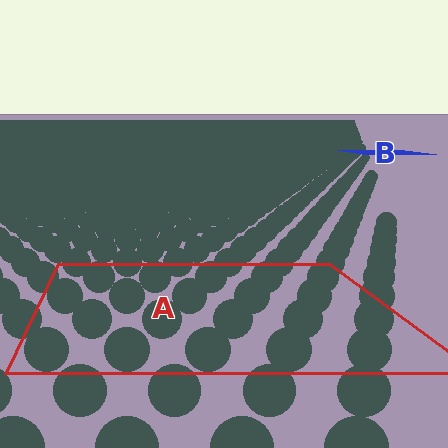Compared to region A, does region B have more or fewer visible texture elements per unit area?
Region B has more texture elements per unit area — they are packed more densely because it is farther away.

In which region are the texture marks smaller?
The texture marks are smaller in region B, because it is farther away.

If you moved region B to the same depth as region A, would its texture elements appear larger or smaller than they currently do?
They would appear larger. At a closer depth, the same texture elements are projected at a bigger on-screen size.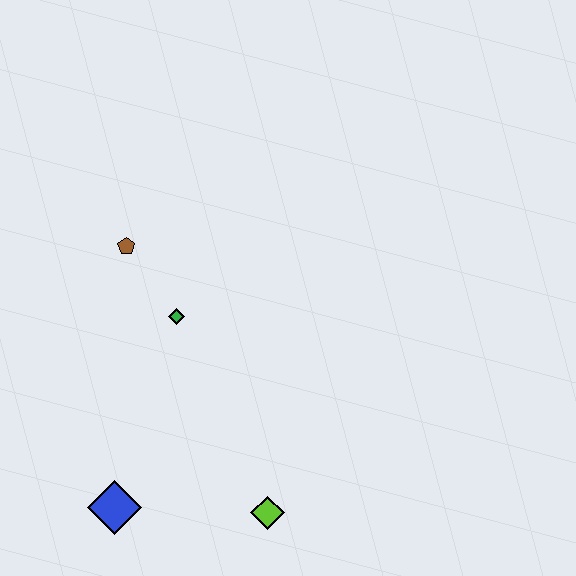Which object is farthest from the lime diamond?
The brown pentagon is farthest from the lime diamond.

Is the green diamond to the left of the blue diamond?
No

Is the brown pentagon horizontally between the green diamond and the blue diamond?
Yes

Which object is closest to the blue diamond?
The lime diamond is closest to the blue diamond.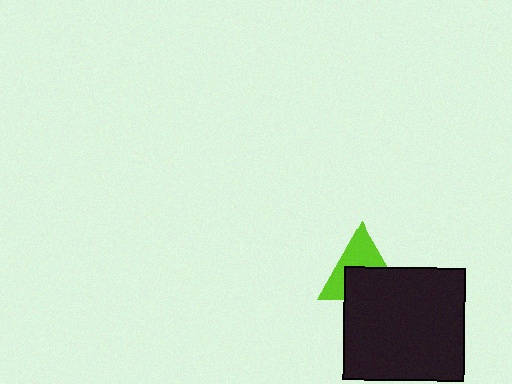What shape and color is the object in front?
The object in front is a black rectangle.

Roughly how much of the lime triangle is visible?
About half of it is visible (roughly 50%).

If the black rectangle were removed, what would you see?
You would see the complete lime triangle.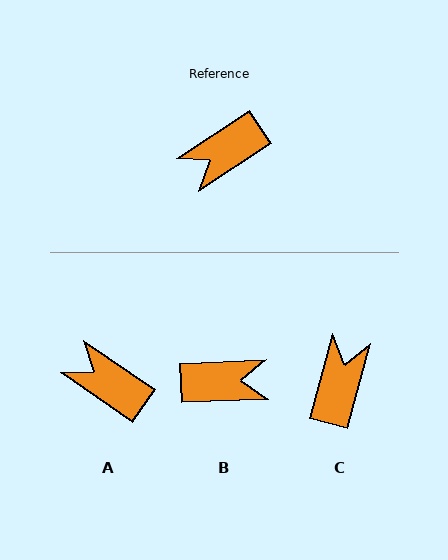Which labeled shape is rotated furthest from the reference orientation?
B, about 149 degrees away.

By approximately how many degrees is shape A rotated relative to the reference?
Approximately 68 degrees clockwise.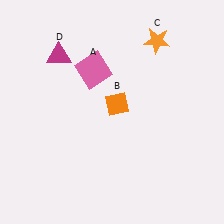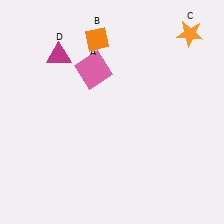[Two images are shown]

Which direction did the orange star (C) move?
The orange star (C) moved right.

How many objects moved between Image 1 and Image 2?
2 objects moved between the two images.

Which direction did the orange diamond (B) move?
The orange diamond (B) moved up.